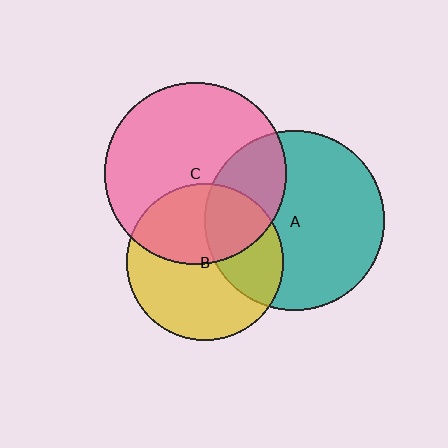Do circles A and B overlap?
Yes.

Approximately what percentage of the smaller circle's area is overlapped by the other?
Approximately 35%.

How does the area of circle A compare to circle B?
Approximately 1.3 times.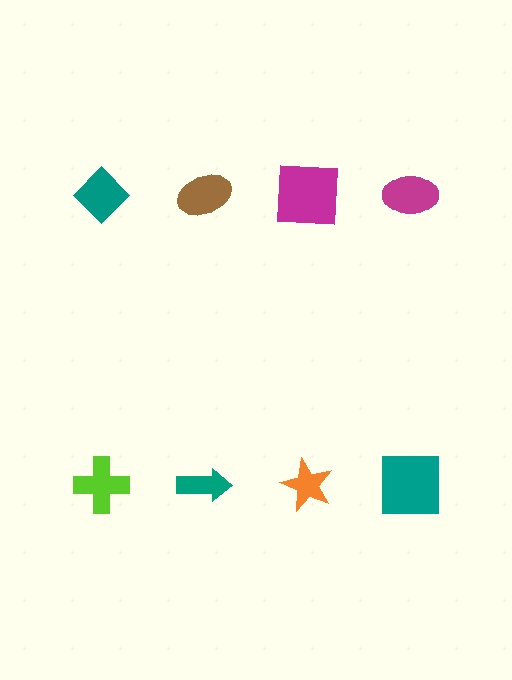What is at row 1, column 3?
A magenta square.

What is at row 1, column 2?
A brown ellipse.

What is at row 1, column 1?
A teal diamond.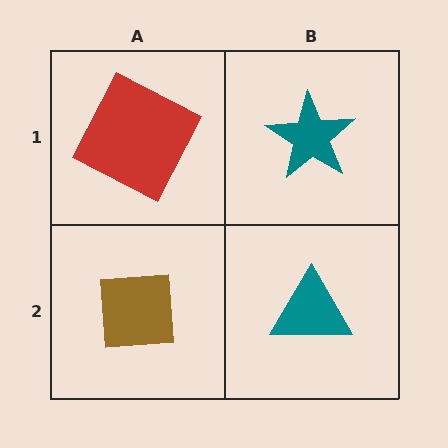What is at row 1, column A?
A red square.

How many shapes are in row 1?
2 shapes.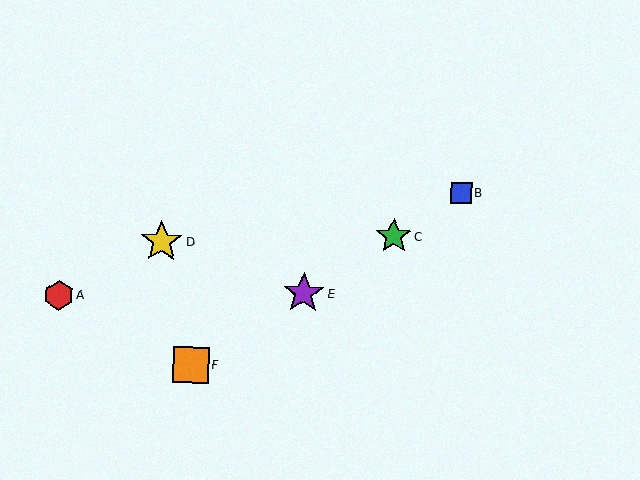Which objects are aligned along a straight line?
Objects B, C, E, F are aligned along a straight line.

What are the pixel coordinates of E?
Object E is at (304, 293).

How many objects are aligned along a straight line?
4 objects (B, C, E, F) are aligned along a straight line.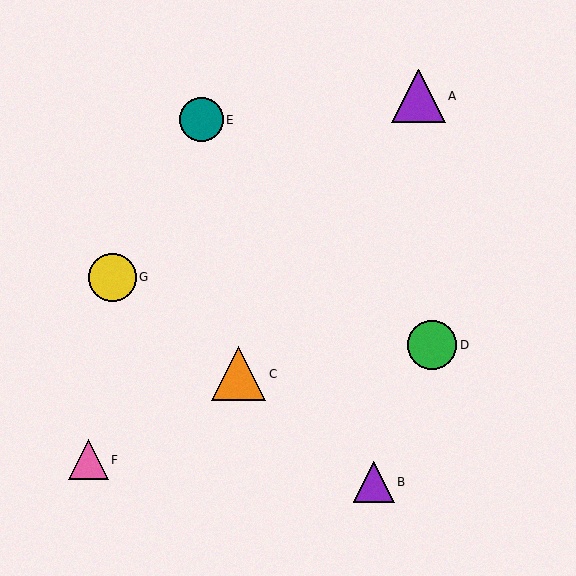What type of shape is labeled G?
Shape G is a yellow circle.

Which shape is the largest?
The orange triangle (labeled C) is the largest.